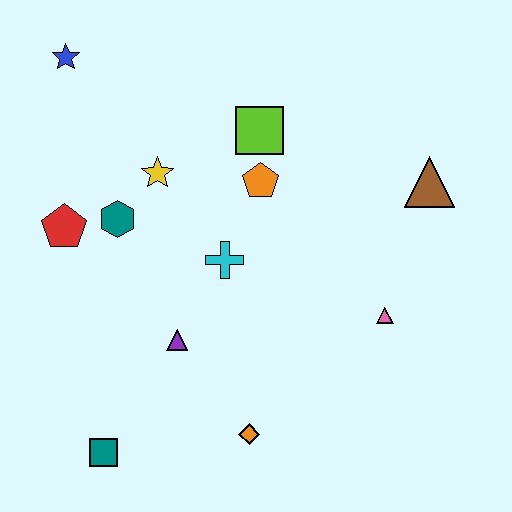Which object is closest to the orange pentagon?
The lime square is closest to the orange pentagon.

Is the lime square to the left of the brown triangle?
Yes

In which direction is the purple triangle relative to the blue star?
The purple triangle is below the blue star.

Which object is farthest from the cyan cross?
The blue star is farthest from the cyan cross.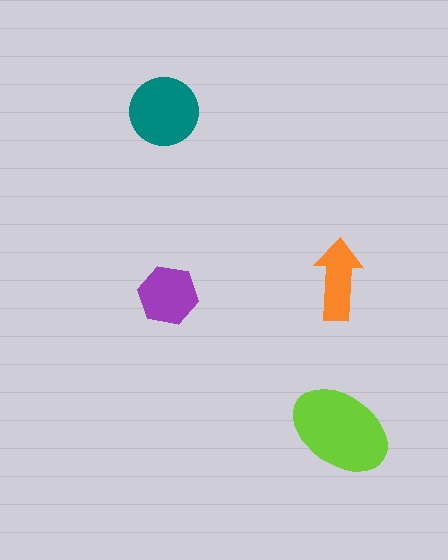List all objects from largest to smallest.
The lime ellipse, the teal circle, the purple hexagon, the orange arrow.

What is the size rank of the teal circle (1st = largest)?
2nd.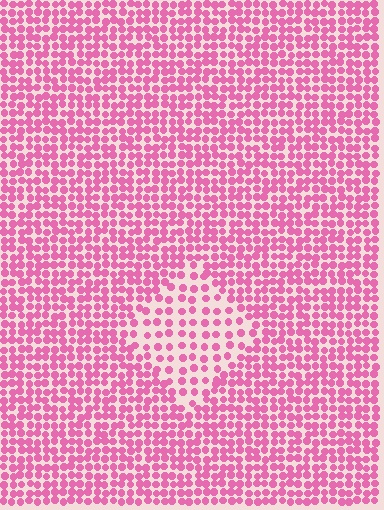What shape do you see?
I see a diamond.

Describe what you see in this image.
The image contains small pink elements arranged at two different densities. A diamond-shaped region is visible where the elements are less densely packed than the surrounding area.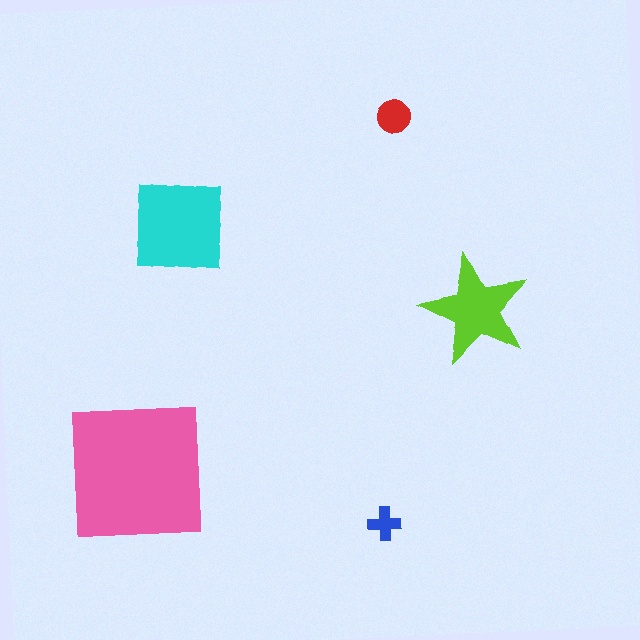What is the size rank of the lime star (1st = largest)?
3rd.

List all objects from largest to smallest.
The pink square, the cyan square, the lime star, the red circle, the blue cross.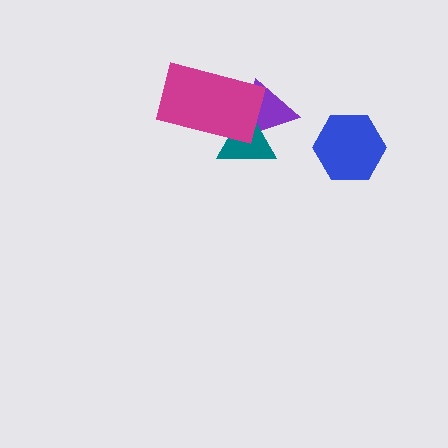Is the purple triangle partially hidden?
Yes, it is partially covered by another shape.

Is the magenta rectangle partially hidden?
No, no other shape covers it.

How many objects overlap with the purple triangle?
2 objects overlap with the purple triangle.